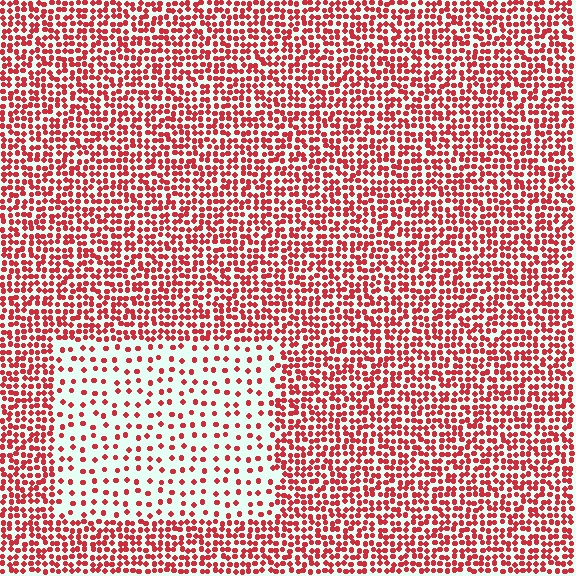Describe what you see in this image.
The image contains small red elements arranged at two different densities. A rectangle-shaped region is visible where the elements are less densely packed than the surrounding area.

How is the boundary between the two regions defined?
The boundary is defined by a change in element density (approximately 2.6x ratio). All elements are the same color, size, and shape.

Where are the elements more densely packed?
The elements are more densely packed outside the rectangle boundary.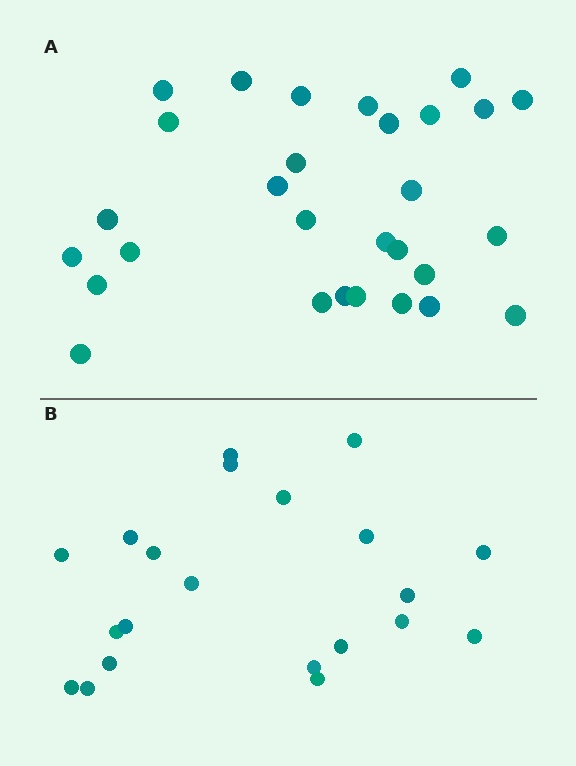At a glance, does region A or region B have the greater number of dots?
Region A (the top region) has more dots.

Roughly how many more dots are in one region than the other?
Region A has roughly 8 or so more dots than region B.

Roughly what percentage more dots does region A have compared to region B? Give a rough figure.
About 40% more.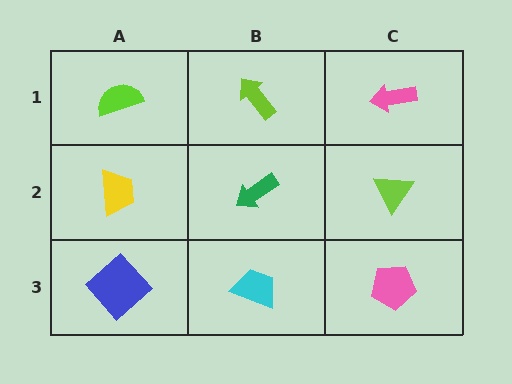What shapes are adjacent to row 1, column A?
A yellow trapezoid (row 2, column A), a lime arrow (row 1, column B).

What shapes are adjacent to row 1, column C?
A lime triangle (row 2, column C), a lime arrow (row 1, column B).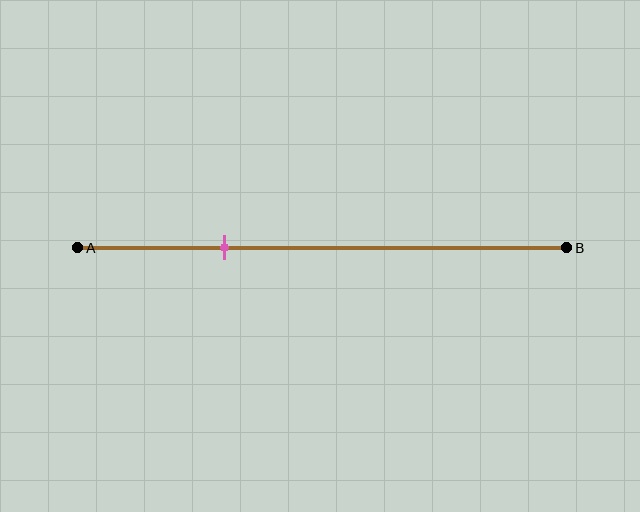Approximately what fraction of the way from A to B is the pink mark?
The pink mark is approximately 30% of the way from A to B.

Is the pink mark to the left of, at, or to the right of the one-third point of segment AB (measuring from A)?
The pink mark is to the left of the one-third point of segment AB.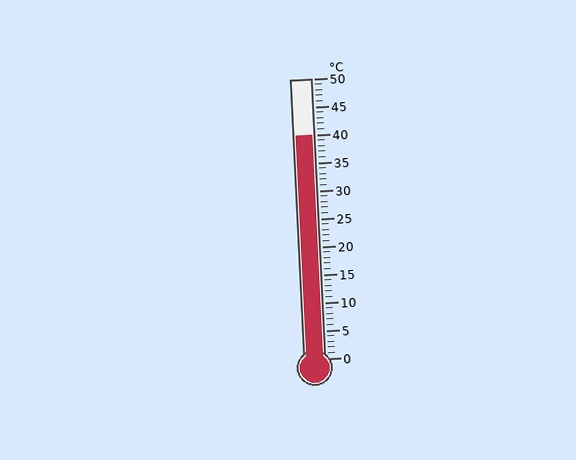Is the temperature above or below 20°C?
The temperature is above 20°C.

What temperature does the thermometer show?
The thermometer shows approximately 40°C.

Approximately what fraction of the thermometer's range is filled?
The thermometer is filled to approximately 80% of its range.